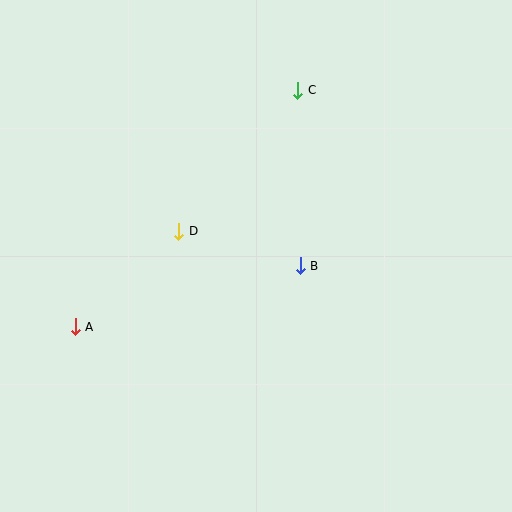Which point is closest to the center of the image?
Point B at (300, 266) is closest to the center.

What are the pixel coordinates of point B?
Point B is at (300, 266).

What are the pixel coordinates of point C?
Point C is at (298, 90).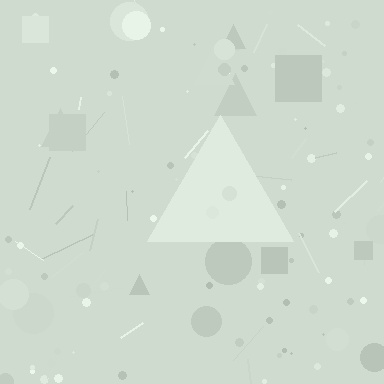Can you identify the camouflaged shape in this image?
The camouflaged shape is a triangle.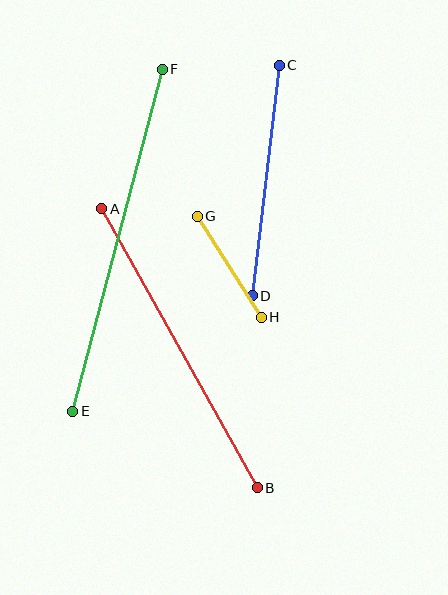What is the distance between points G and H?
The distance is approximately 120 pixels.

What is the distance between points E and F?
The distance is approximately 353 pixels.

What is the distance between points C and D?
The distance is approximately 232 pixels.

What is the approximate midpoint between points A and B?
The midpoint is at approximately (180, 348) pixels.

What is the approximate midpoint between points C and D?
The midpoint is at approximately (266, 181) pixels.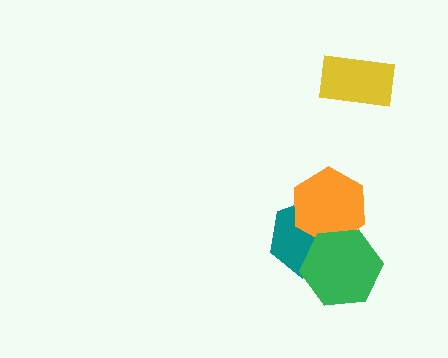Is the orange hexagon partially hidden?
Yes, it is partially covered by another shape.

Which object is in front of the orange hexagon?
The green hexagon is in front of the orange hexagon.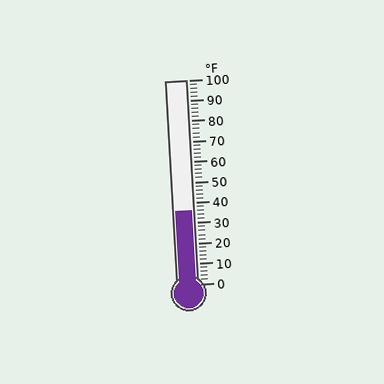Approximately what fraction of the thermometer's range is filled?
The thermometer is filled to approximately 35% of its range.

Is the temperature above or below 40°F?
The temperature is below 40°F.